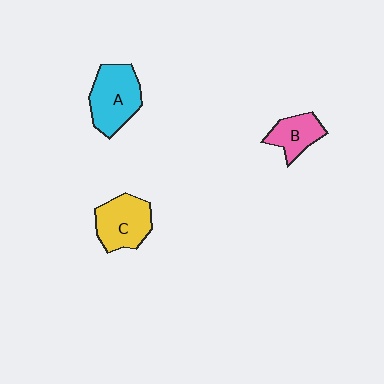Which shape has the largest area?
Shape A (cyan).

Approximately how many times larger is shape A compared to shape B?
Approximately 1.6 times.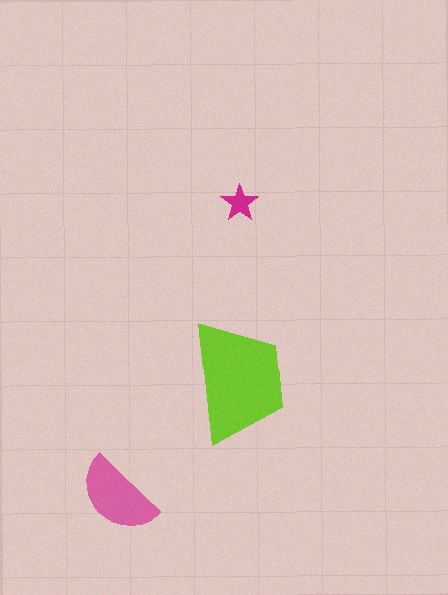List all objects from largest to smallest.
The lime trapezoid, the pink semicircle, the magenta star.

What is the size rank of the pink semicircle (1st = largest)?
2nd.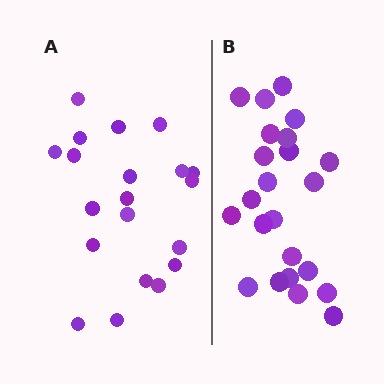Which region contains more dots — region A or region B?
Region B (the right region) has more dots.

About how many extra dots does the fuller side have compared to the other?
Region B has just a few more — roughly 2 or 3 more dots than region A.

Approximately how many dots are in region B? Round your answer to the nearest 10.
About 20 dots. (The exact count is 23, which rounds to 20.)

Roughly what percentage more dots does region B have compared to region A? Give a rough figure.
About 15% more.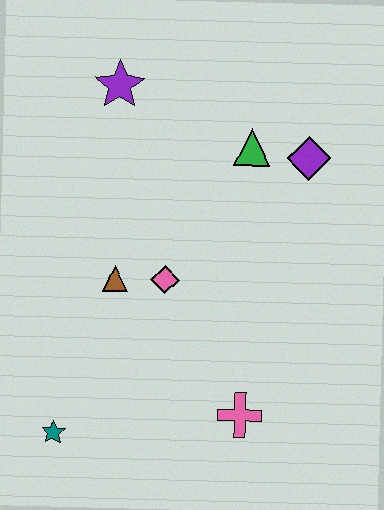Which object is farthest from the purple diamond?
The teal star is farthest from the purple diamond.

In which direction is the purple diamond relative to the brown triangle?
The purple diamond is to the right of the brown triangle.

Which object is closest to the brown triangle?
The pink diamond is closest to the brown triangle.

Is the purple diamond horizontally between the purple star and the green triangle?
No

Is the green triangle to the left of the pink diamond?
No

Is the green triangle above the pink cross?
Yes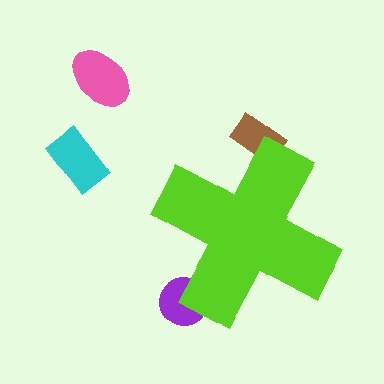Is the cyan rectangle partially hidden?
No, the cyan rectangle is fully visible.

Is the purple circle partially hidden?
Yes, the purple circle is partially hidden behind the lime cross.